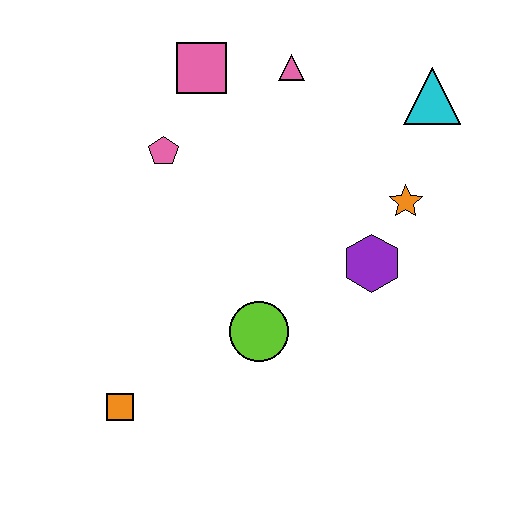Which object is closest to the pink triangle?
The pink square is closest to the pink triangle.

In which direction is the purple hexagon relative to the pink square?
The purple hexagon is below the pink square.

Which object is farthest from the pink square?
The orange square is farthest from the pink square.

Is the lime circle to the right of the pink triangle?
No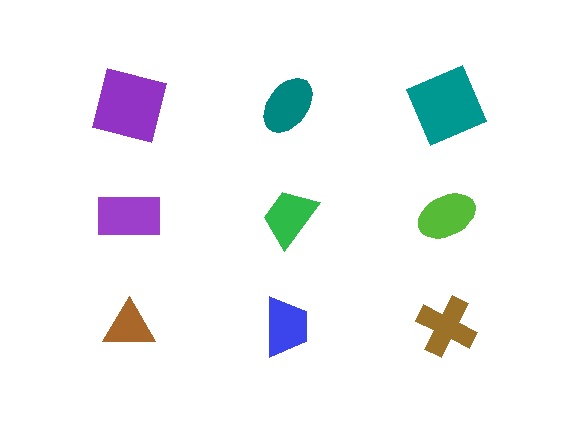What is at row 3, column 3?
A brown cross.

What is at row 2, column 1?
A purple rectangle.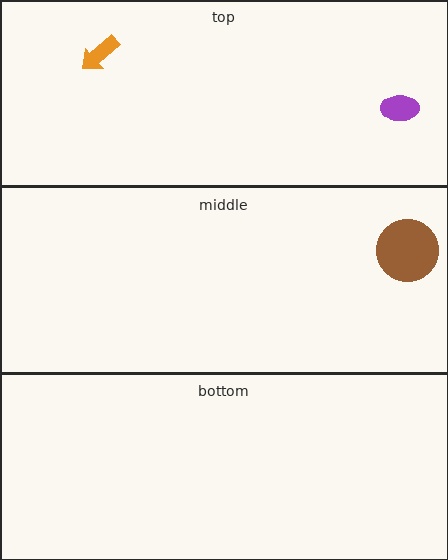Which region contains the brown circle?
The middle region.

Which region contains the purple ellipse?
The top region.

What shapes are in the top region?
The orange arrow, the purple ellipse.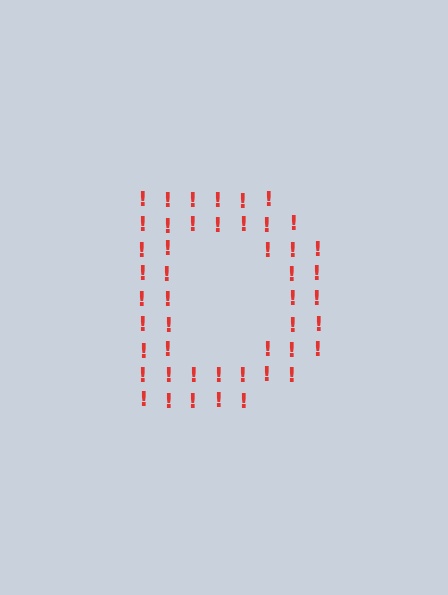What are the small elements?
The small elements are exclamation marks.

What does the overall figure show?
The overall figure shows the letter D.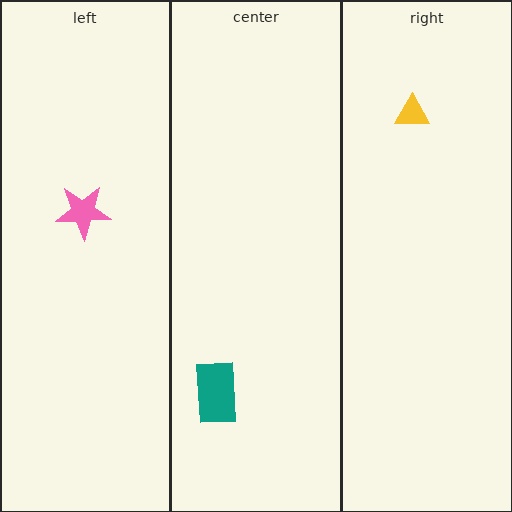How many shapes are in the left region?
1.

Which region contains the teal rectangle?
The center region.